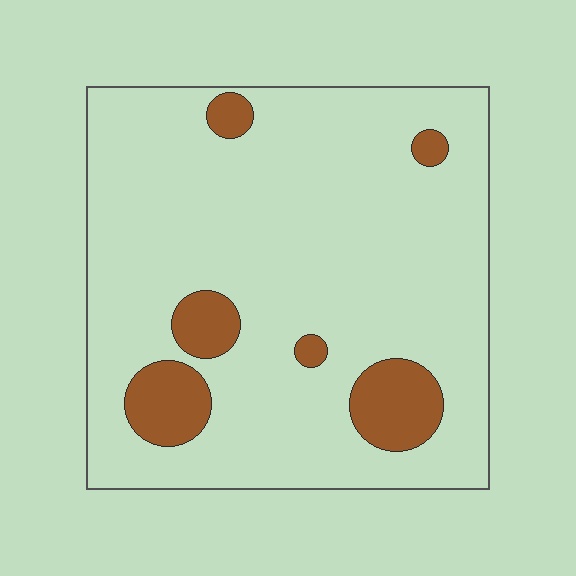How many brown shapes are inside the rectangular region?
6.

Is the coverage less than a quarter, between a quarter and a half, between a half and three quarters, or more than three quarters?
Less than a quarter.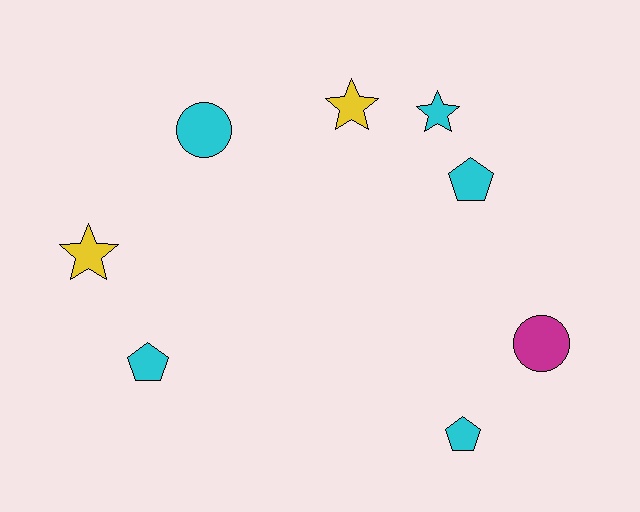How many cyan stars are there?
There is 1 cyan star.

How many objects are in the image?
There are 8 objects.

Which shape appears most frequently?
Star, with 3 objects.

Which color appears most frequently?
Cyan, with 5 objects.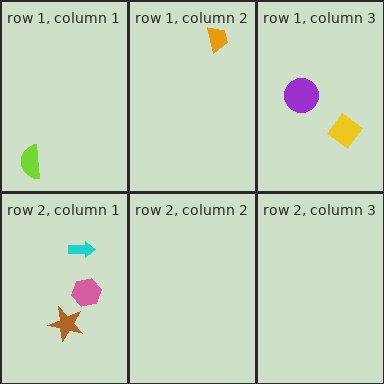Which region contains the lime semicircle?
The row 1, column 1 region.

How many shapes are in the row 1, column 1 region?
1.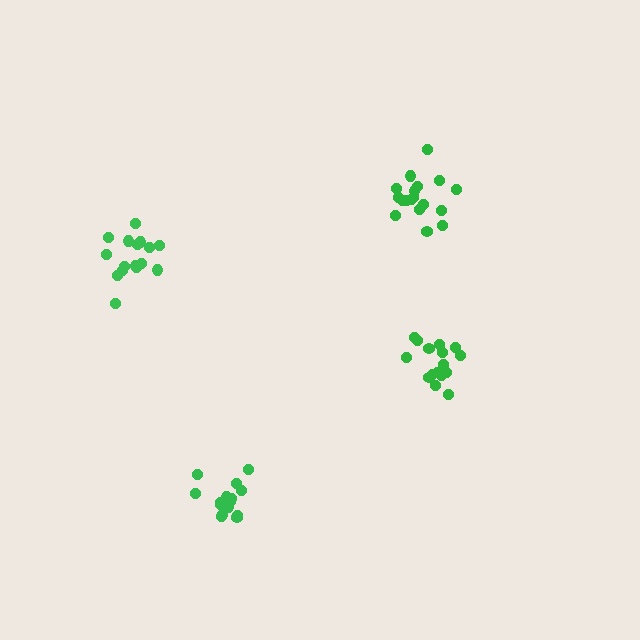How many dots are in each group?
Group 1: 16 dots, Group 2: 18 dots, Group 3: 15 dots, Group 4: 18 dots (67 total).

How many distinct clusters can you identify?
There are 4 distinct clusters.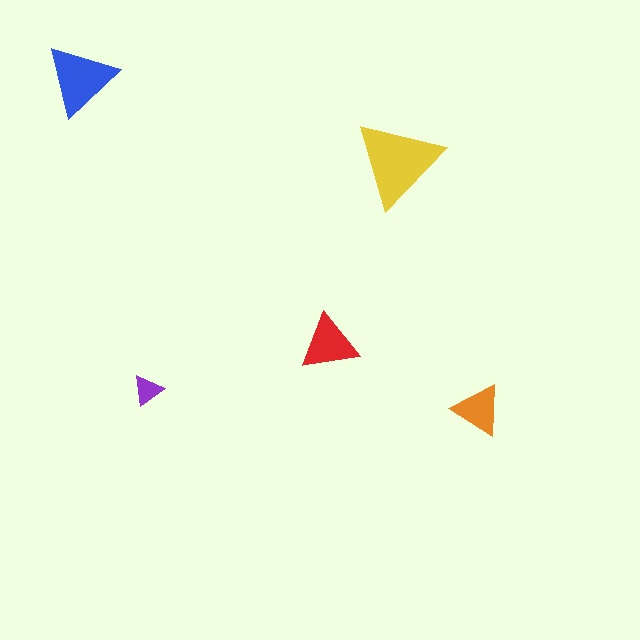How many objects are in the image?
There are 5 objects in the image.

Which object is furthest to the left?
The blue triangle is leftmost.